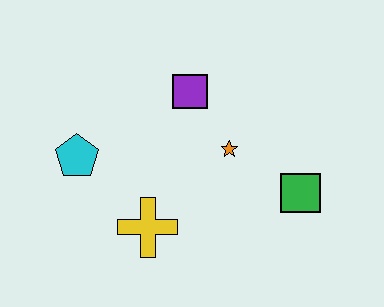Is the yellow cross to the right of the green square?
No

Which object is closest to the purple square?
The orange star is closest to the purple square.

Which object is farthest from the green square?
The cyan pentagon is farthest from the green square.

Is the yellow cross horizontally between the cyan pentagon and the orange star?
Yes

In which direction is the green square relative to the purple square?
The green square is to the right of the purple square.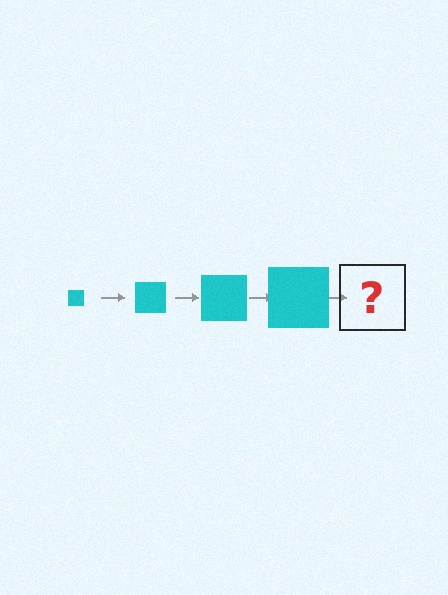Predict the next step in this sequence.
The next step is a cyan square, larger than the previous one.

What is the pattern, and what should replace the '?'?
The pattern is that the square gets progressively larger each step. The '?' should be a cyan square, larger than the previous one.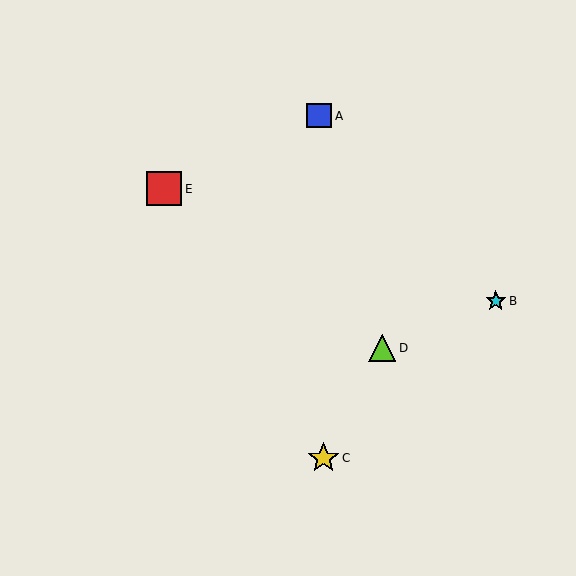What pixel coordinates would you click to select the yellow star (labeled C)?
Click at (324, 458) to select the yellow star C.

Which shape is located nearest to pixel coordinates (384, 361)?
The lime triangle (labeled D) at (382, 348) is nearest to that location.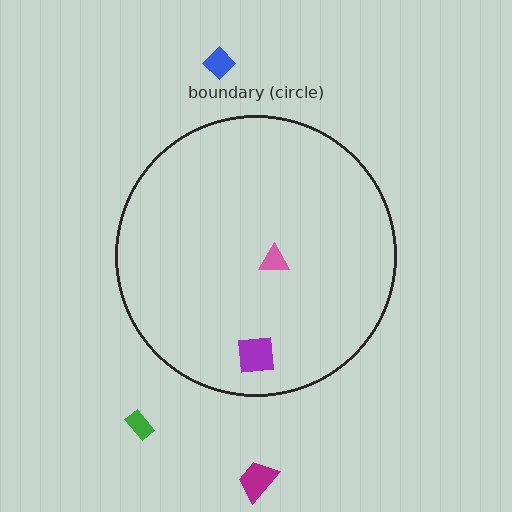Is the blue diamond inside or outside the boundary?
Outside.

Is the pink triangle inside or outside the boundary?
Inside.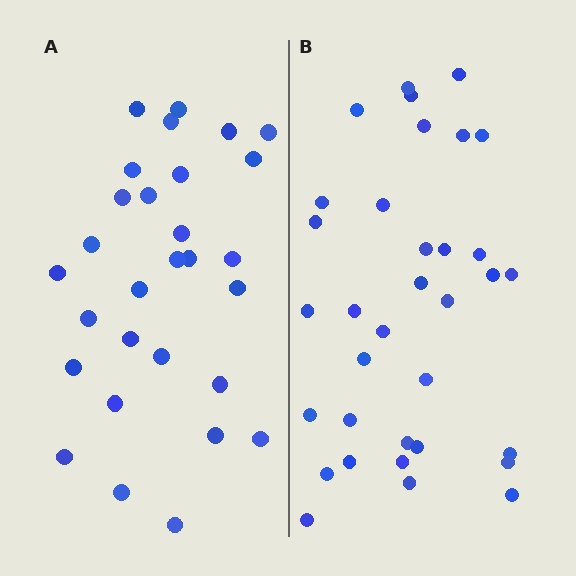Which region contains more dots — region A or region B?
Region B (the right region) has more dots.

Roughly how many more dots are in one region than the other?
Region B has about 5 more dots than region A.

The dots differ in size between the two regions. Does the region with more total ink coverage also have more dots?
No. Region A has more total ink coverage because its dots are larger, but region B actually contains more individual dots. Total area can be misleading — the number of items is what matters here.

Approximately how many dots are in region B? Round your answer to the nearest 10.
About 30 dots. (The exact count is 34, which rounds to 30.)